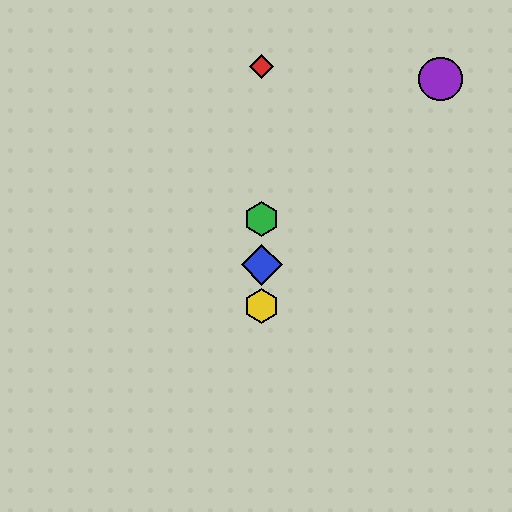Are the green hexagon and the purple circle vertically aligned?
No, the green hexagon is at x≈262 and the purple circle is at x≈440.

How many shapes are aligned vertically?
4 shapes (the red diamond, the blue diamond, the green hexagon, the yellow hexagon) are aligned vertically.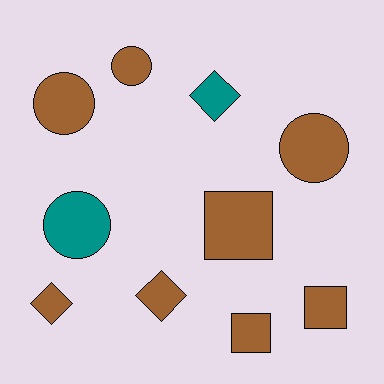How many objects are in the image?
There are 10 objects.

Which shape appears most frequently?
Circle, with 4 objects.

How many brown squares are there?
There are 3 brown squares.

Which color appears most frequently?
Brown, with 8 objects.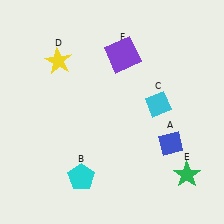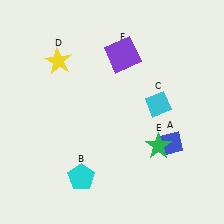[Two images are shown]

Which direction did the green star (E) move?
The green star (E) moved up.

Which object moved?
The green star (E) moved up.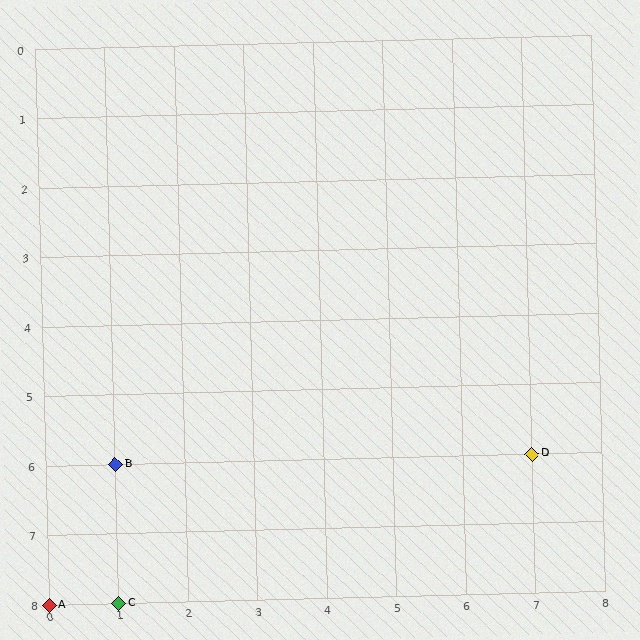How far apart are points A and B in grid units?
Points A and B are 1 column and 2 rows apart (about 2.2 grid units diagonally).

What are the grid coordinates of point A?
Point A is at grid coordinates (0, 8).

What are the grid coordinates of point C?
Point C is at grid coordinates (1, 8).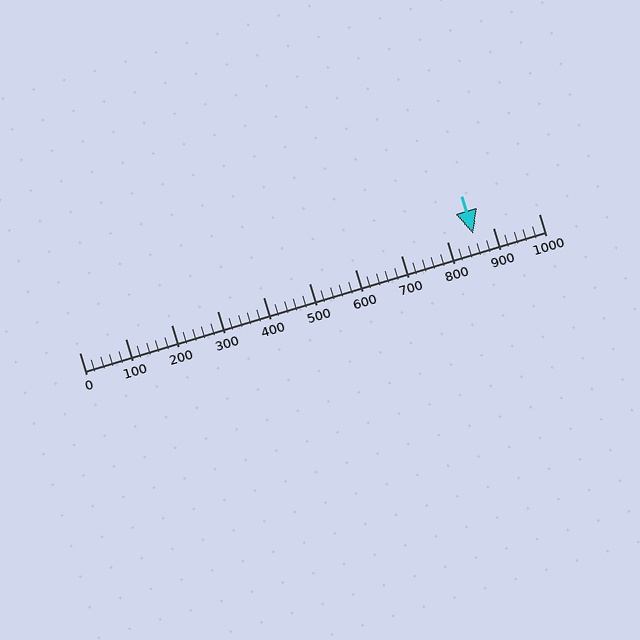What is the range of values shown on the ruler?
The ruler shows values from 0 to 1000.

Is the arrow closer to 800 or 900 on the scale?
The arrow is closer to 900.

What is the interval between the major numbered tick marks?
The major tick marks are spaced 100 units apart.